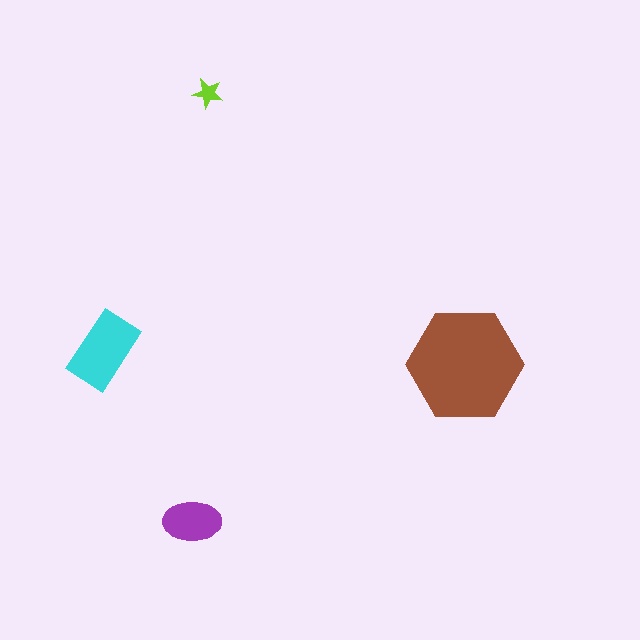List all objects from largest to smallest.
The brown hexagon, the cyan rectangle, the purple ellipse, the lime star.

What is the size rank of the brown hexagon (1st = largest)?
1st.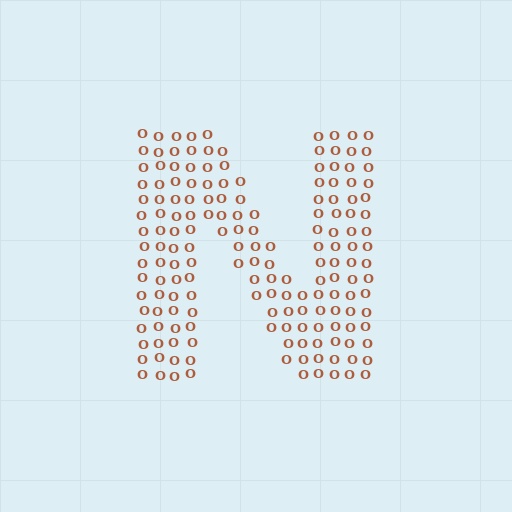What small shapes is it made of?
It is made of small letter O's.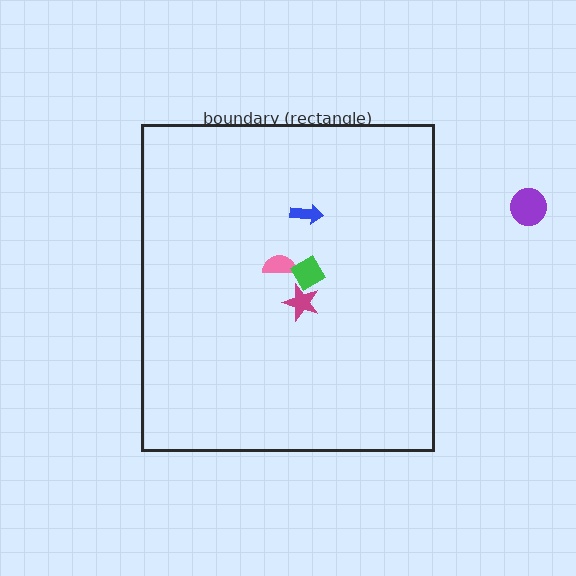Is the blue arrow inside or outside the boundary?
Inside.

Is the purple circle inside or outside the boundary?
Outside.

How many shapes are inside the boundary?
4 inside, 1 outside.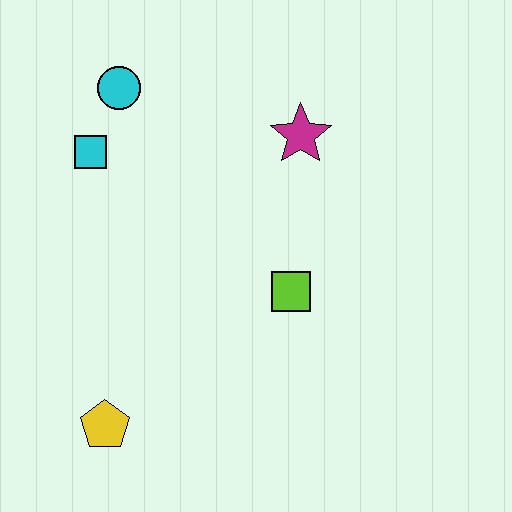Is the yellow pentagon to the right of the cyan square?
Yes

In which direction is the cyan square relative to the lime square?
The cyan square is to the left of the lime square.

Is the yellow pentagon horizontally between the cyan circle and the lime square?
No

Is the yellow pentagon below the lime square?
Yes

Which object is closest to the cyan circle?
The cyan square is closest to the cyan circle.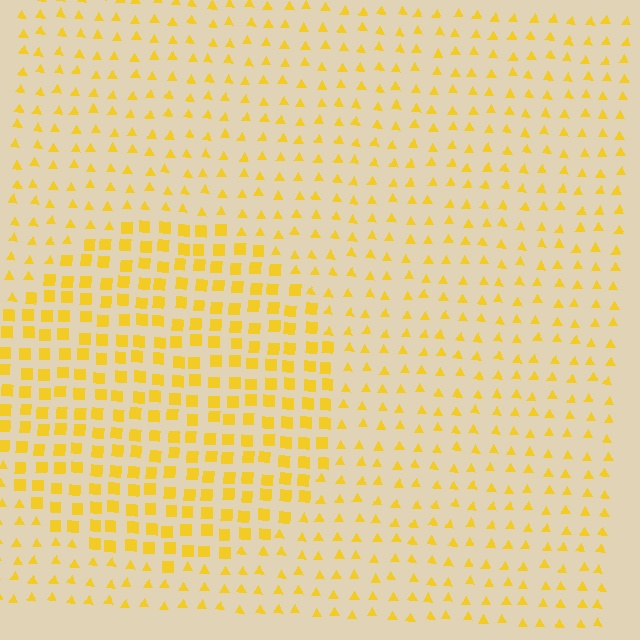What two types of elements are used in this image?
The image uses squares inside the circle region and triangles outside it.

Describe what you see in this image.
The image is filled with small yellow elements arranged in a uniform grid. A circle-shaped region contains squares, while the surrounding area contains triangles. The boundary is defined purely by the change in element shape.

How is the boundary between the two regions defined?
The boundary is defined by a change in element shape: squares inside vs. triangles outside. All elements share the same color and spacing.